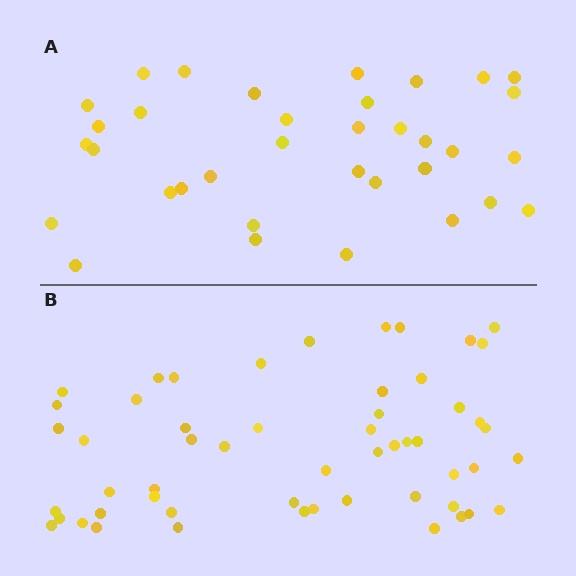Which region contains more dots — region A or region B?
Region B (the bottom region) has more dots.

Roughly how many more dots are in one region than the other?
Region B has approximately 20 more dots than region A.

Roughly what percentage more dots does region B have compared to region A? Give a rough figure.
About 55% more.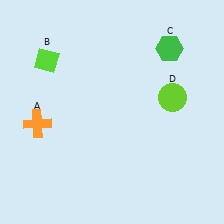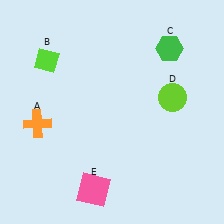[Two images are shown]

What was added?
A pink square (E) was added in Image 2.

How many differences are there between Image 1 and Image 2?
There is 1 difference between the two images.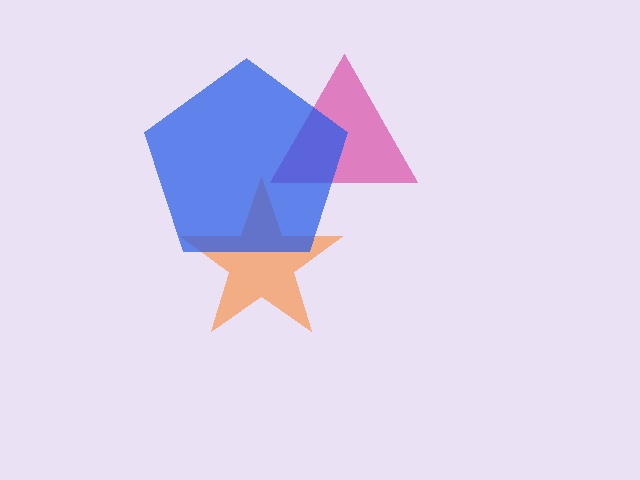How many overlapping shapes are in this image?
There are 3 overlapping shapes in the image.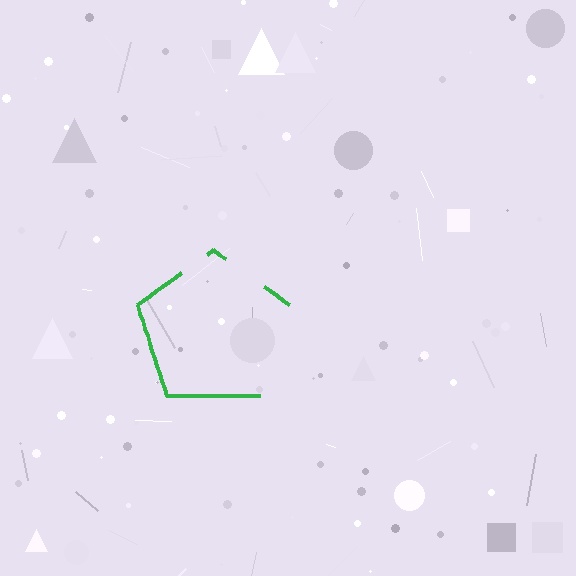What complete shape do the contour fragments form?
The contour fragments form a pentagon.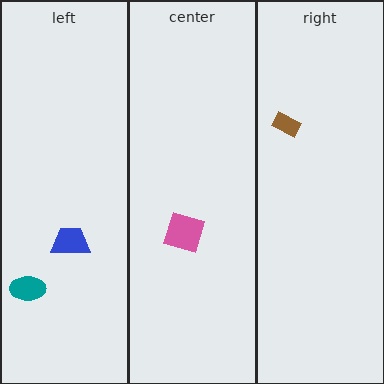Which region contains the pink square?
The center region.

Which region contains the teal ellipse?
The left region.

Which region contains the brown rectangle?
The right region.